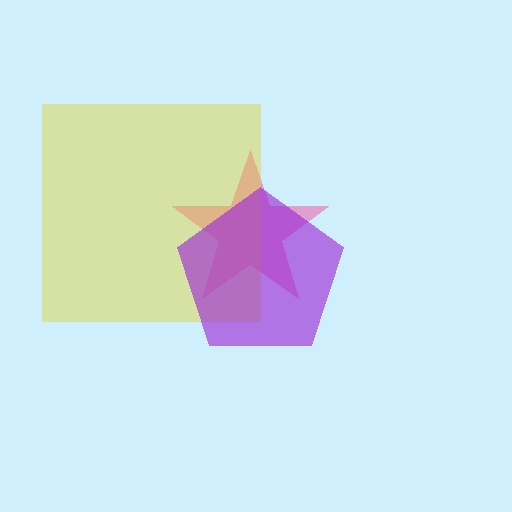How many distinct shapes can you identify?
There are 3 distinct shapes: a pink star, a yellow square, a purple pentagon.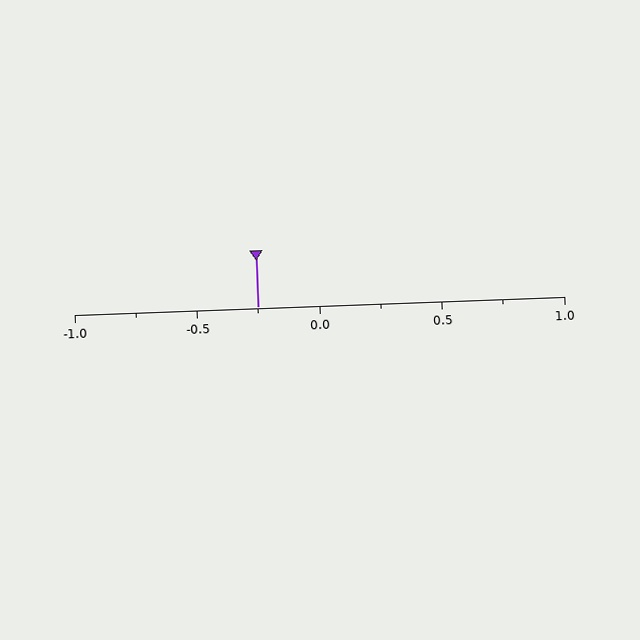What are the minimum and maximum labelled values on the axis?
The axis runs from -1.0 to 1.0.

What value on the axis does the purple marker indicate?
The marker indicates approximately -0.25.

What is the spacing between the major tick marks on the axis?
The major ticks are spaced 0.5 apart.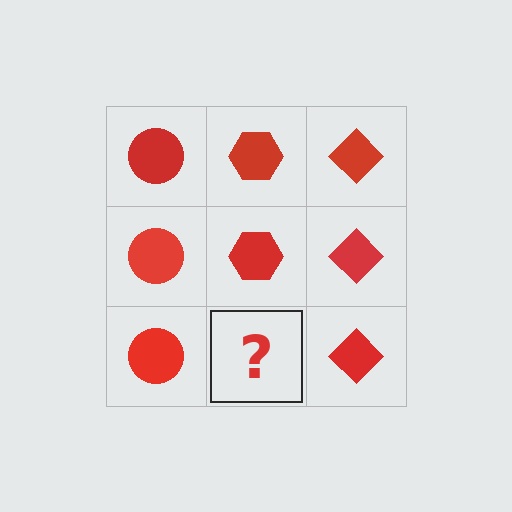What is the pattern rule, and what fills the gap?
The rule is that each column has a consistent shape. The gap should be filled with a red hexagon.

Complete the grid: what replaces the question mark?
The question mark should be replaced with a red hexagon.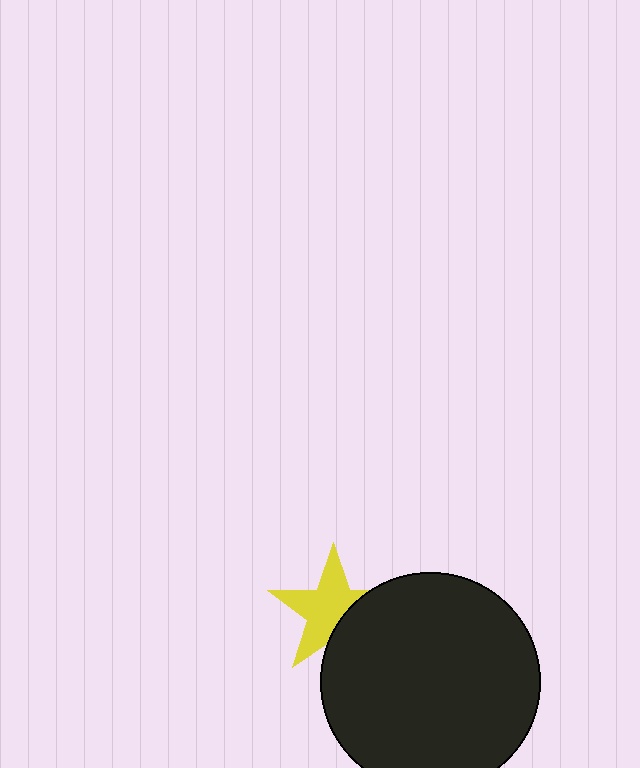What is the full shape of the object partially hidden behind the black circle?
The partially hidden object is a yellow star.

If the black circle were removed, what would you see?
You would see the complete yellow star.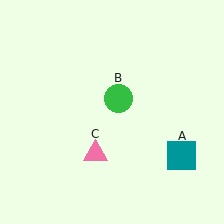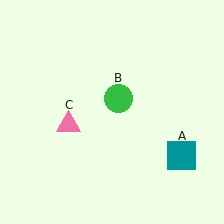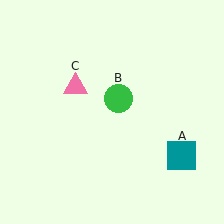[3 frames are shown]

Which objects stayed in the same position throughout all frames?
Teal square (object A) and green circle (object B) remained stationary.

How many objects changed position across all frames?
1 object changed position: pink triangle (object C).